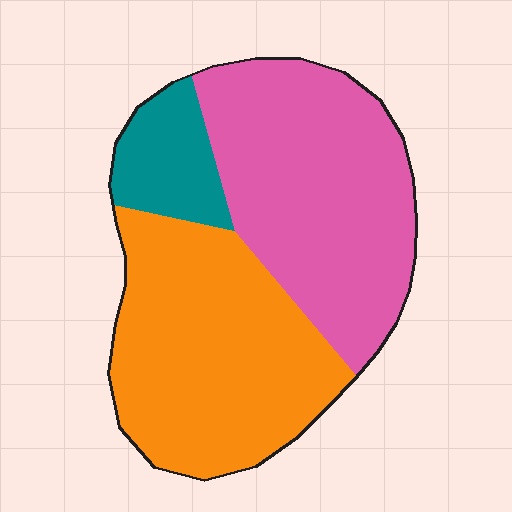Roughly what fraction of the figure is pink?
Pink takes up between a third and a half of the figure.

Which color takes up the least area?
Teal, at roughly 10%.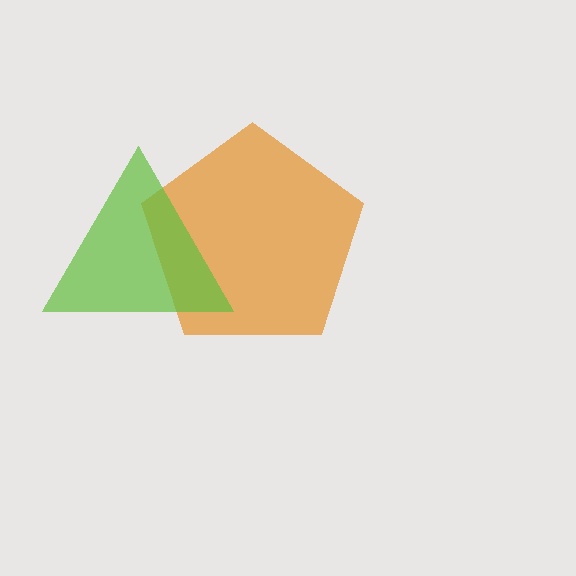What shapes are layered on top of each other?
The layered shapes are: an orange pentagon, a lime triangle.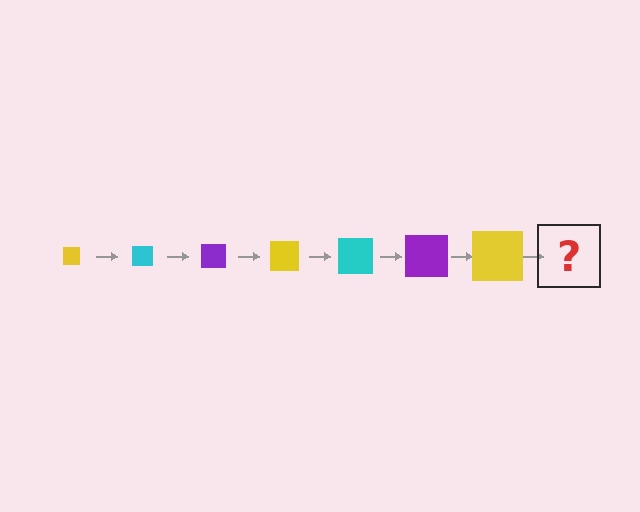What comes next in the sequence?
The next element should be a cyan square, larger than the previous one.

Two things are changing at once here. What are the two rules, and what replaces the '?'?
The two rules are that the square grows larger each step and the color cycles through yellow, cyan, and purple. The '?' should be a cyan square, larger than the previous one.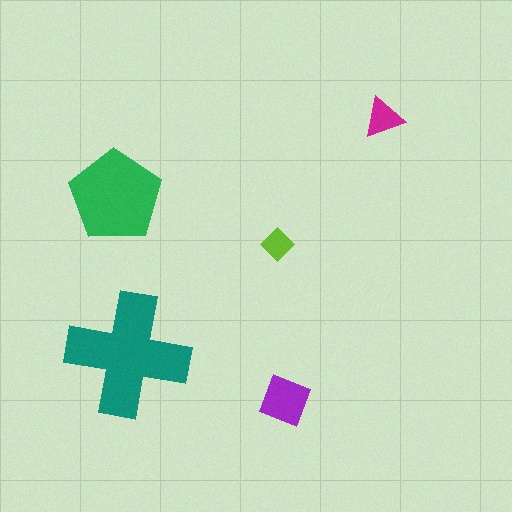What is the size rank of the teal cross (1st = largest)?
1st.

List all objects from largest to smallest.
The teal cross, the green pentagon, the purple square, the magenta triangle, the lime diamond.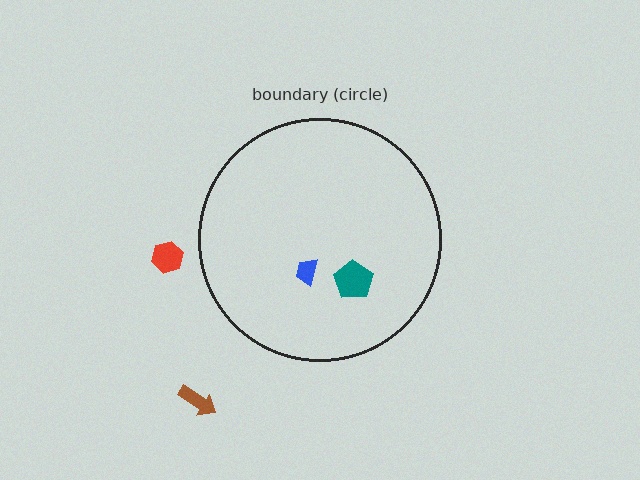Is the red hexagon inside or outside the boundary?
Outside.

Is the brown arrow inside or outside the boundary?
Outside.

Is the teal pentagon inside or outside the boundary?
Inside.